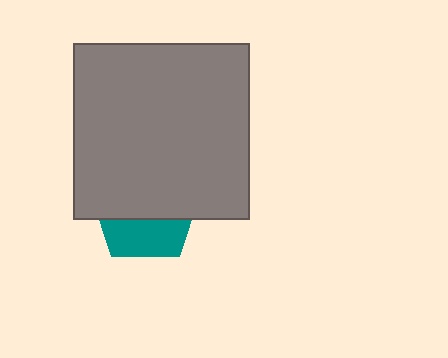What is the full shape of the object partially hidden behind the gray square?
The partially hidden object is a teal pentagon.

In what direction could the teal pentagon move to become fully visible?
The teal pentagon could move down. That would shift it out from behind the gray square entirely.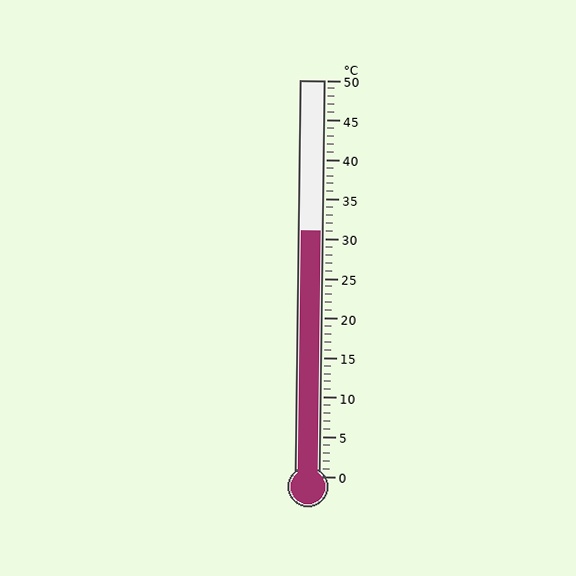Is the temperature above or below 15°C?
The temperature is above 15°C.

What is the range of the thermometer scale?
The thermometer scale ranges from 0°C to 50°C.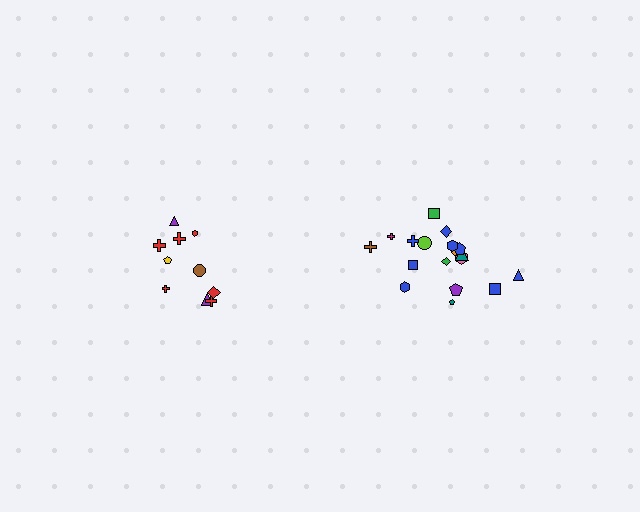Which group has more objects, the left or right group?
The right group.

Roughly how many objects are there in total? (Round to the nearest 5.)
Roughly 30 objects in total.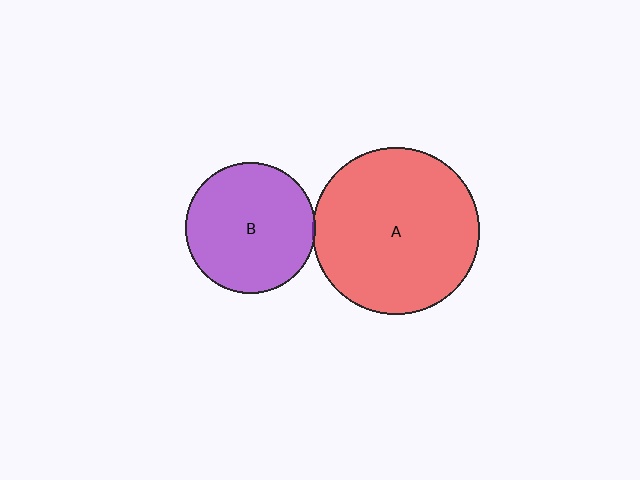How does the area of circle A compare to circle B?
Approximately 1.6 times.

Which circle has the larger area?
Circle A (red).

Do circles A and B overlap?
Yes.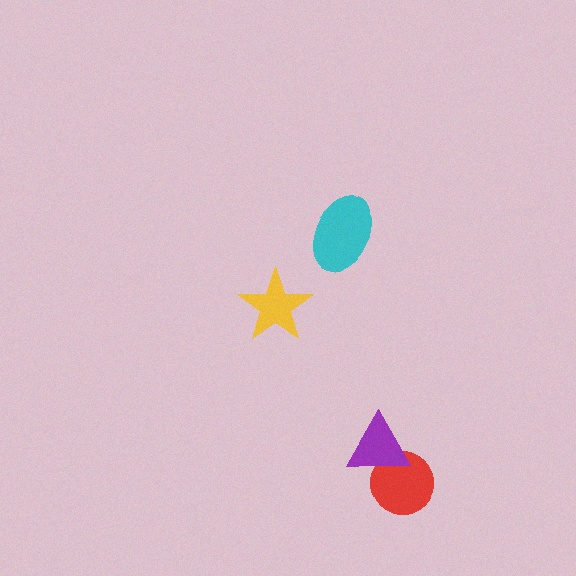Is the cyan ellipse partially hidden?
No, no other shape covers it.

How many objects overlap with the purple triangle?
1 object overlaps with the purple triangle.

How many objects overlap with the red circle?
1 object overlaps with the red circle.